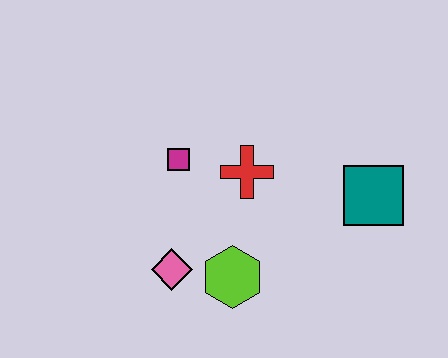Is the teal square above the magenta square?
No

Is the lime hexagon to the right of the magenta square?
Yes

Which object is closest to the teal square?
The red cross is closest to the teal square.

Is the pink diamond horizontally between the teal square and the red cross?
No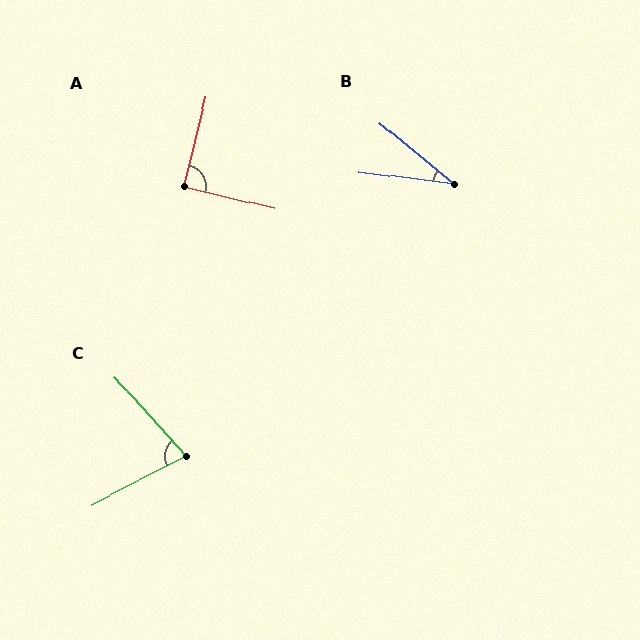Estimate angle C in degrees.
Approximately 75 degrees.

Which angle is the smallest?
B, at approximately 32 degrees.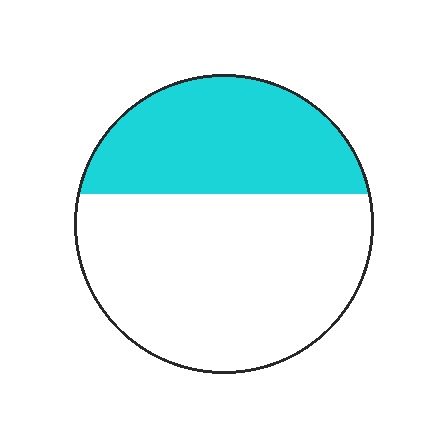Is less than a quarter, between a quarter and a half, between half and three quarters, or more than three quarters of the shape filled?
Between a quarter and a half.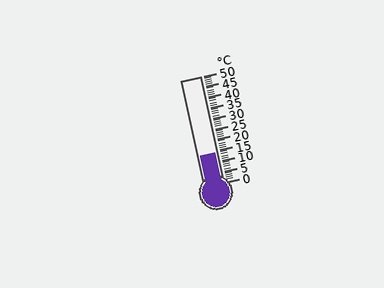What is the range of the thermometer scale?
The thermometer scale ranges from 0°C to 50°C.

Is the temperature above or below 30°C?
The temperature is below 30°C.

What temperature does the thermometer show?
The thermometer shows approximately 14°C.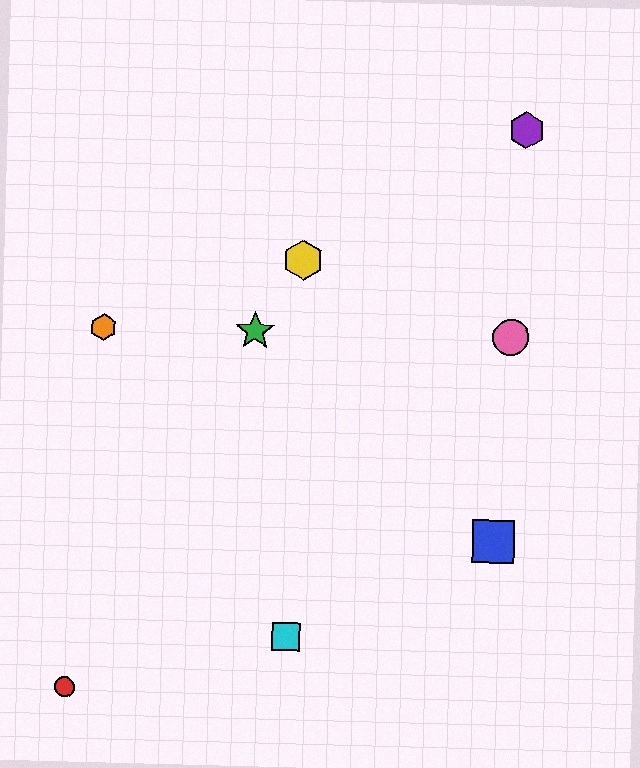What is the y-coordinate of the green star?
The green star is at y≈331.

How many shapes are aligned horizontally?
3 shapes (the green star, the orange hexagon, the pink circle) are aligned horizontally.